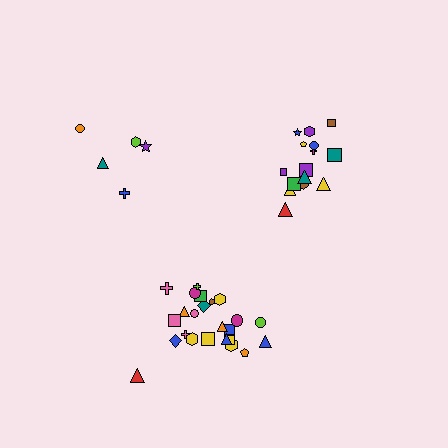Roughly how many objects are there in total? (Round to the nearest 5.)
Roughly 45 objects in total.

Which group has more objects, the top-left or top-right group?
The top-right group.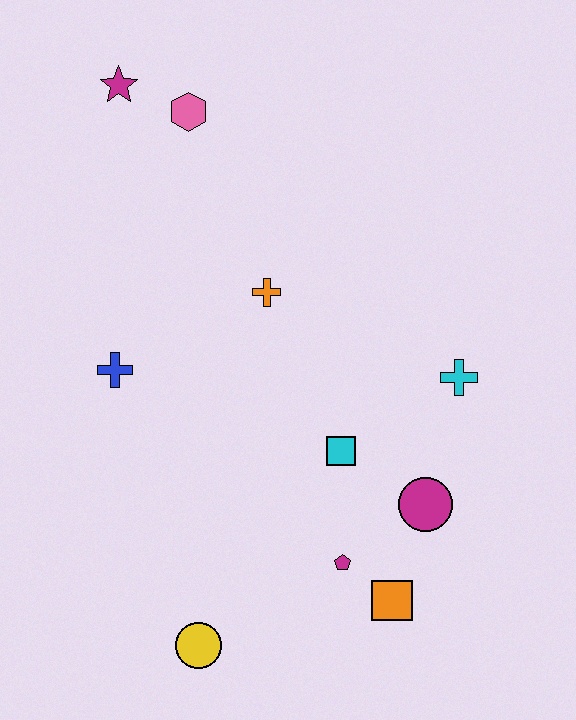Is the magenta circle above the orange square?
Yes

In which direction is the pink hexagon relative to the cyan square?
The pink hexagon is above the cyan square.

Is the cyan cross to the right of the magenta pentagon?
Yes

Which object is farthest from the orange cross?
The yellow circle is farthest from the orange cross.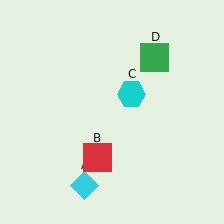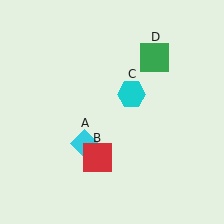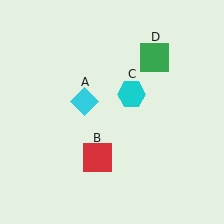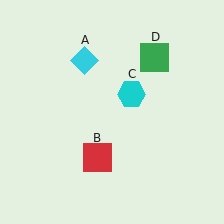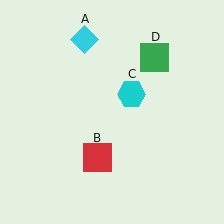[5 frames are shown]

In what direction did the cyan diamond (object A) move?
The cyan diamond (object A) moved up.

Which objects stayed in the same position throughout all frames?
Red square (object B) and cyan hexagon (object C) and green square (object D) remained stationary.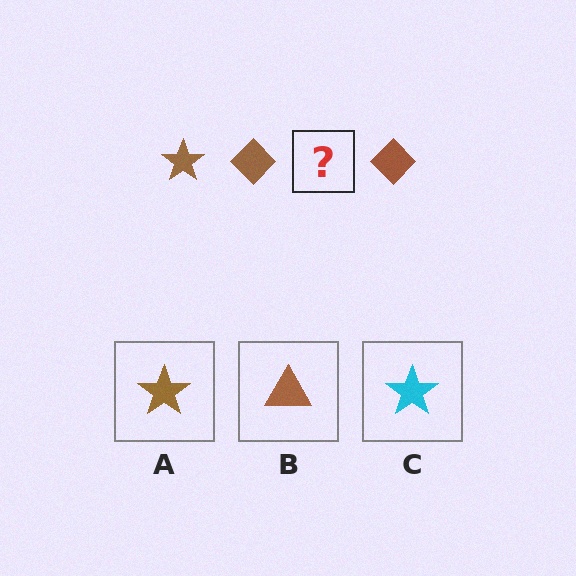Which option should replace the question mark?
Option A.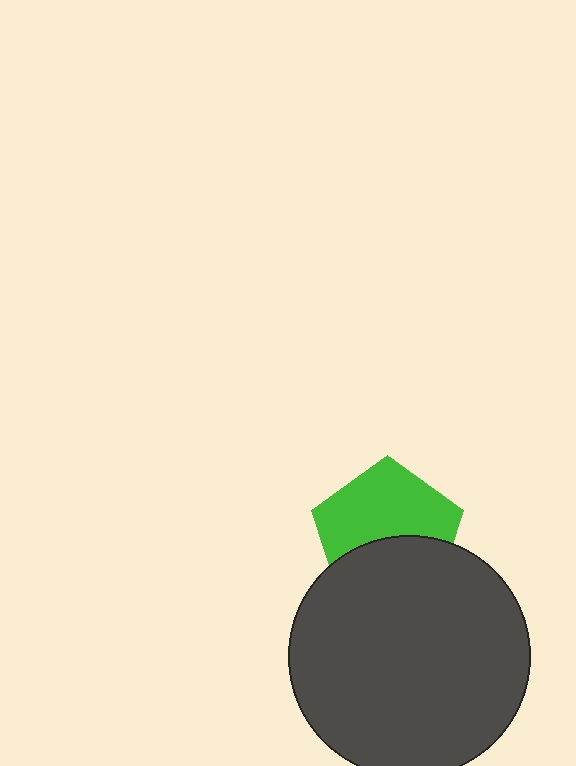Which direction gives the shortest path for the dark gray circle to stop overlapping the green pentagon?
Moving down gives the shortest separation.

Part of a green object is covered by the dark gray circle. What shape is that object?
It is a pentagon.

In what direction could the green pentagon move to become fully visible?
The green pentagon could move up. That would shift it out from behind the dark gray circle entirely.